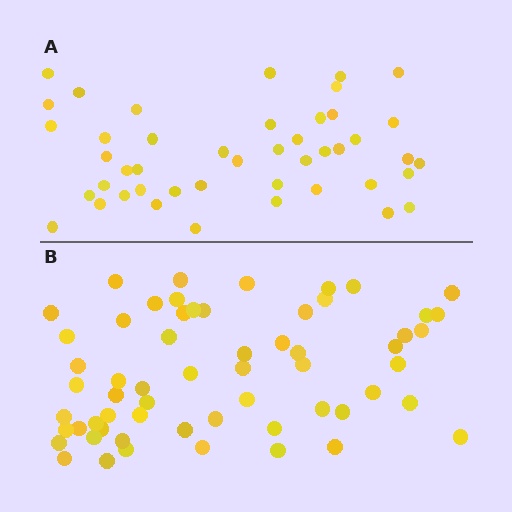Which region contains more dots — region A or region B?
Region B (the bottom region) has more dots.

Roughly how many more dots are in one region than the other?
Region B has approximately 15 more dots than region A.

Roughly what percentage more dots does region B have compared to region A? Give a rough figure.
About 35% more.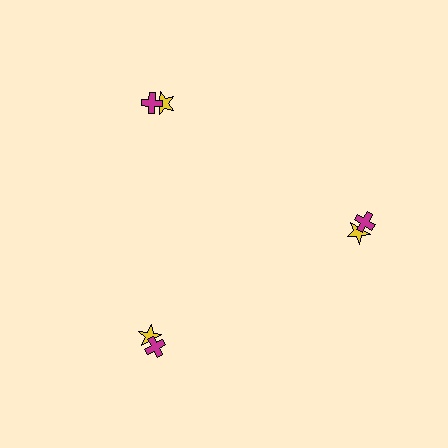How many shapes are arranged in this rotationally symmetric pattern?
There are 6 shapes, arranged in 3 groups of 2.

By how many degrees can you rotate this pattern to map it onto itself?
The pattern maps onto itself every 120 degrees of rotation.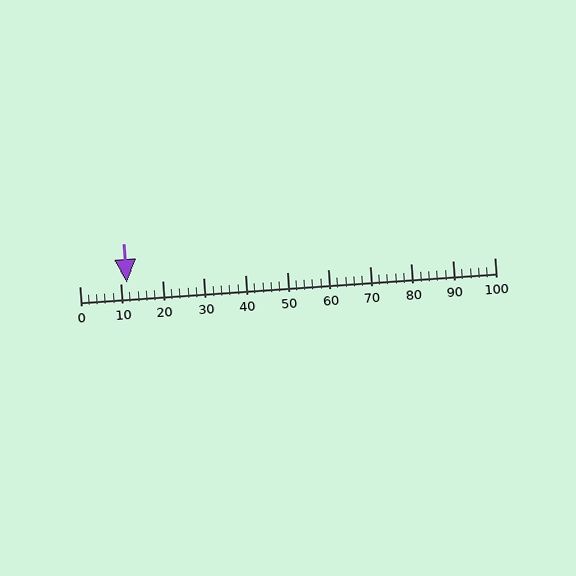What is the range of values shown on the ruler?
The ruler shows values from 0 to 100.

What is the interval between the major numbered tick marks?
The major tick marks are spaced 10 units apart.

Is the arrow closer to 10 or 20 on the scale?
The arrow is closer to 10.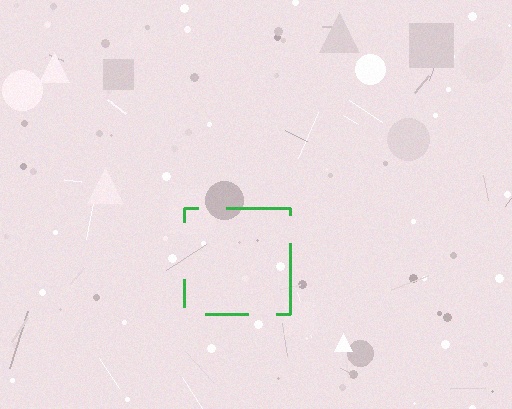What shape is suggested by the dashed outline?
The dashed outline suggests a square.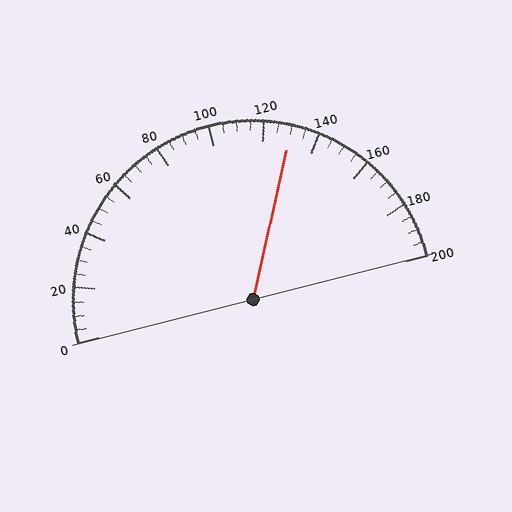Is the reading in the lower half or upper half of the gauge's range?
The reading is in the upper half of the range (0 to 200).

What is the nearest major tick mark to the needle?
The nearest major tick mark is 120.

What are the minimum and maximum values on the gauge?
The gauge ranges from 0 to 200.